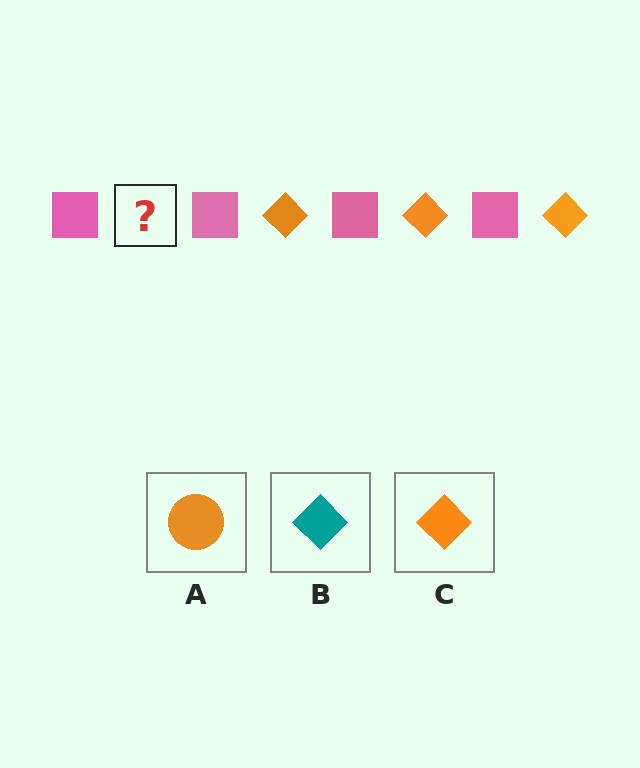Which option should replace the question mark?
Option C.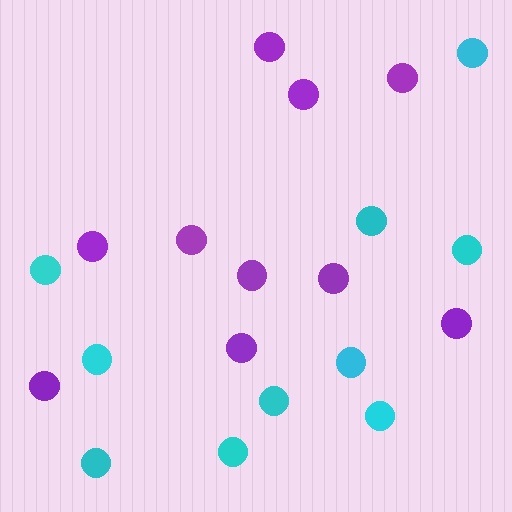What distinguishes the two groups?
There are 2 groups: one group of purple circles (10) and one group of cyan circles (10).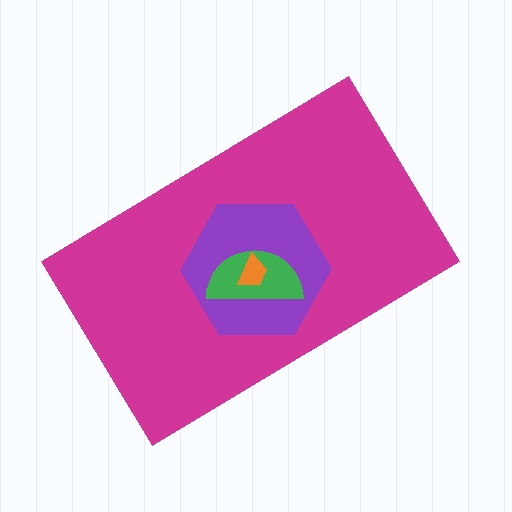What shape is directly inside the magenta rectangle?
The purple hexagon.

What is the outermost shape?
The magenta rectangle.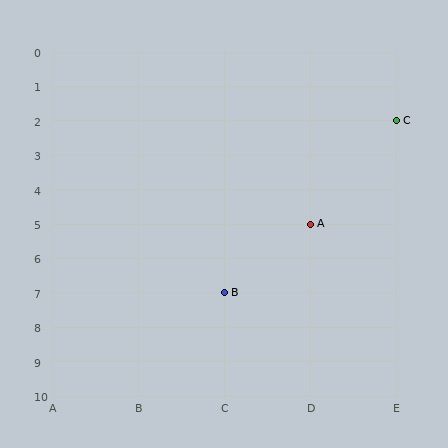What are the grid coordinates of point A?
Point A is at grid coordinates (D, 5).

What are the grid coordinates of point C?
Point C is at grid coordinates (E, 2).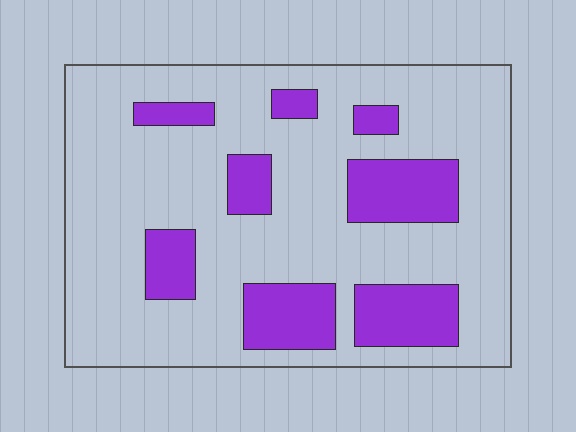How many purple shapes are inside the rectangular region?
8.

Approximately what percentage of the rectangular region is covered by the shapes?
Approximately 25%.